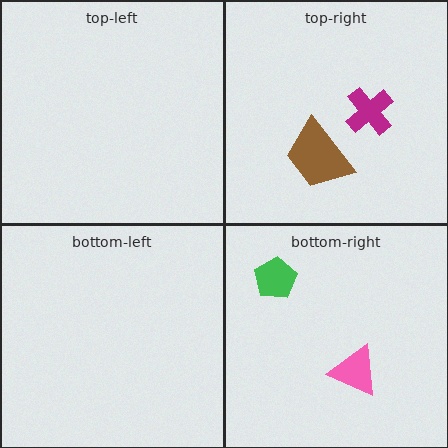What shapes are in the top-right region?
The brown trapezoid, the magenta cross.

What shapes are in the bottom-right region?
The green pentagon, the pink triangle.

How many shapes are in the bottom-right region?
2.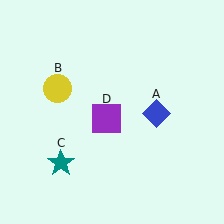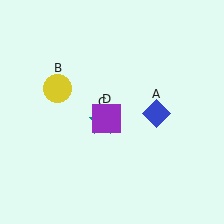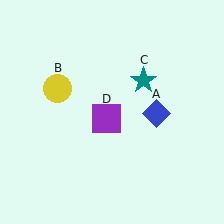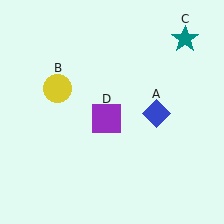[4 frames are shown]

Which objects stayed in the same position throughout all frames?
Blue diamond (object A) and yellow circle (object B) and purple square (object D) remained stationary.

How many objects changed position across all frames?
1 object changed position: teal star (object C).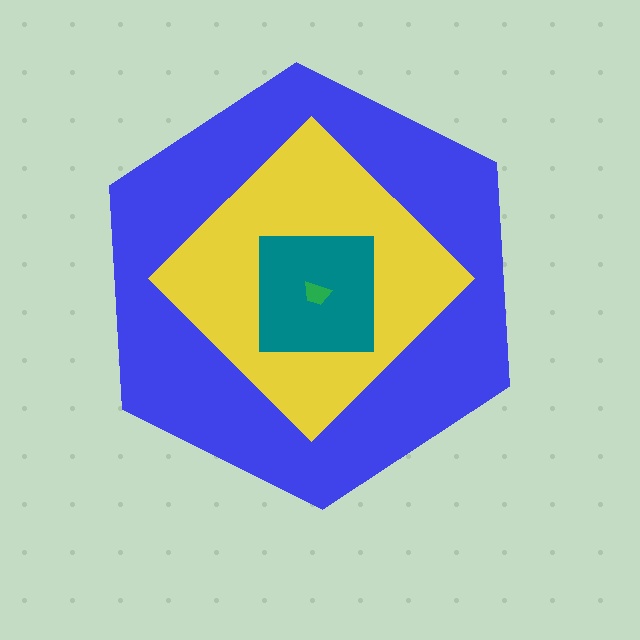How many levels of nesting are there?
4.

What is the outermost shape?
The blue hexagon.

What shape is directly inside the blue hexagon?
The yellow diamond.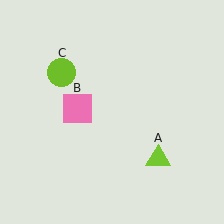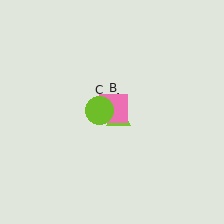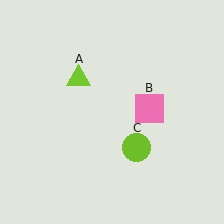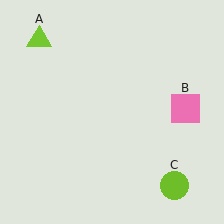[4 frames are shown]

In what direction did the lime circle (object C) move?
The lime circle (object C) moved down and to the right.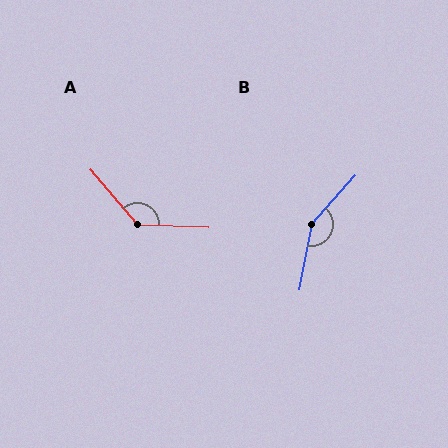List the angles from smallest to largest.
A (132°), B (149°).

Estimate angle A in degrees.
Approximately 132 degrees.